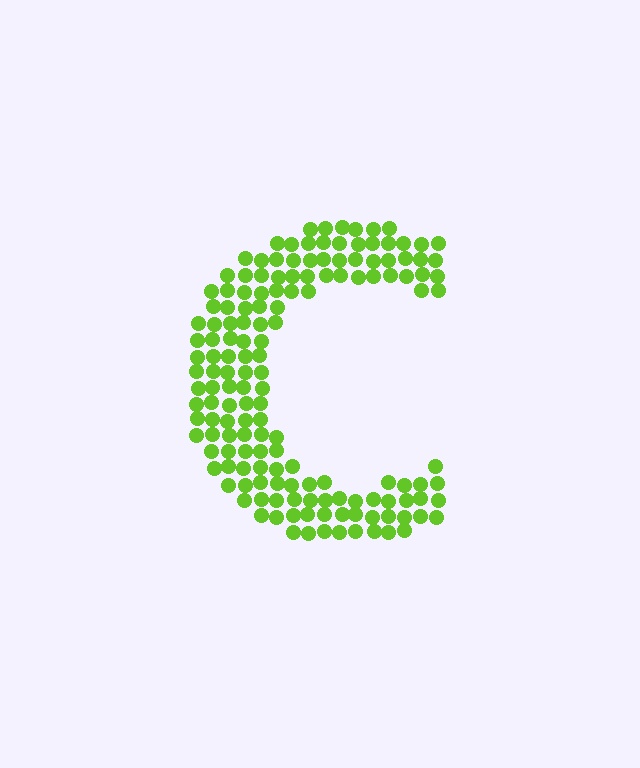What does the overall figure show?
The overall figure shows the letter C.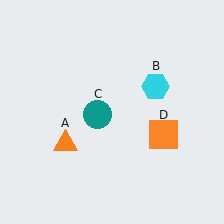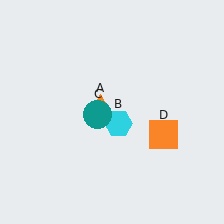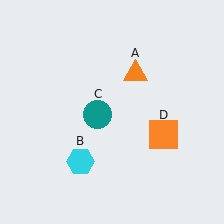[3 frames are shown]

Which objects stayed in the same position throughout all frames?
Teal circle (object C) and orange square (object D) remained stationary.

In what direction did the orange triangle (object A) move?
The orange triangle (object A) moved up and to the right.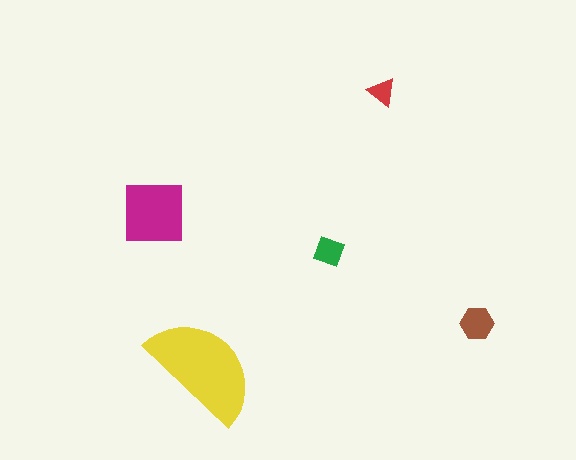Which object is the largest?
The yellow semicircle.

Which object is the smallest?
The red triangle.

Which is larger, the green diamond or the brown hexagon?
The brown hexagon.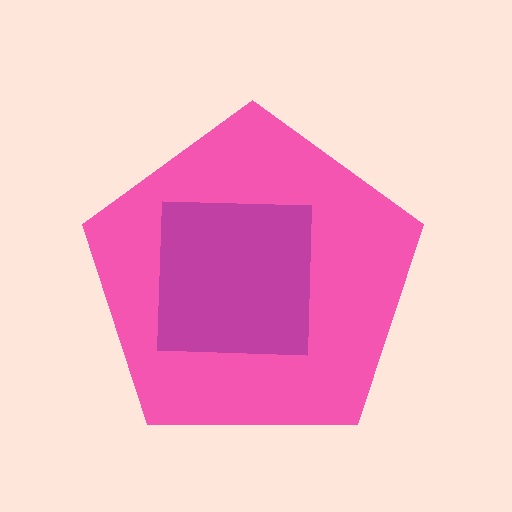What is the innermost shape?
The magenta square.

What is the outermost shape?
The pink pentagon.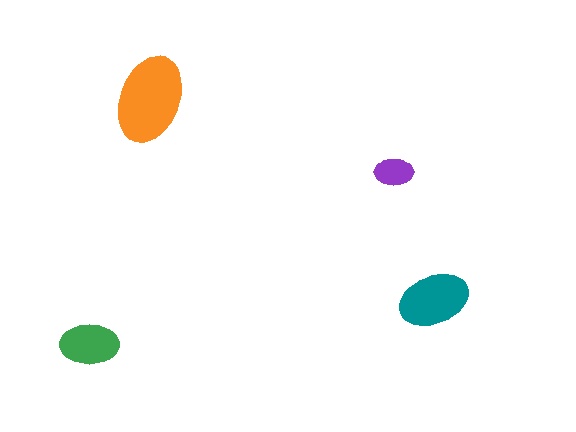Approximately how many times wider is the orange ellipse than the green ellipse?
About 1.5 times wider.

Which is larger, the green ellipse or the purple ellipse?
The green one.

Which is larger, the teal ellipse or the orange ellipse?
The orange one.